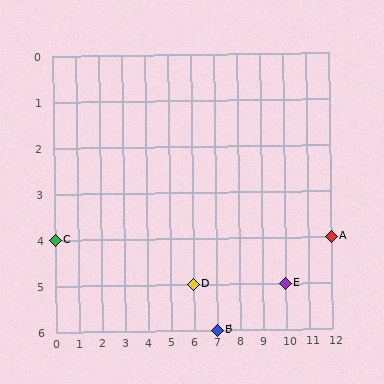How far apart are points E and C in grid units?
Points E and C are 10 columns and 1 row apart (about 10.0 grid units diagonally).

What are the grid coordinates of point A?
Point A is at grid coordinates (12, 4).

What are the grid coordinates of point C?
Point C is at grid coordinates (0, 4).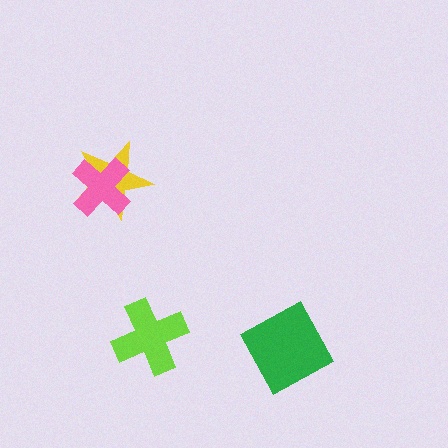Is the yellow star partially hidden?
Yes, it is partially covered by another shape.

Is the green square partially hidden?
No, no other shape covers it.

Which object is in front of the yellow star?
The pink cross is in front of the yellow star.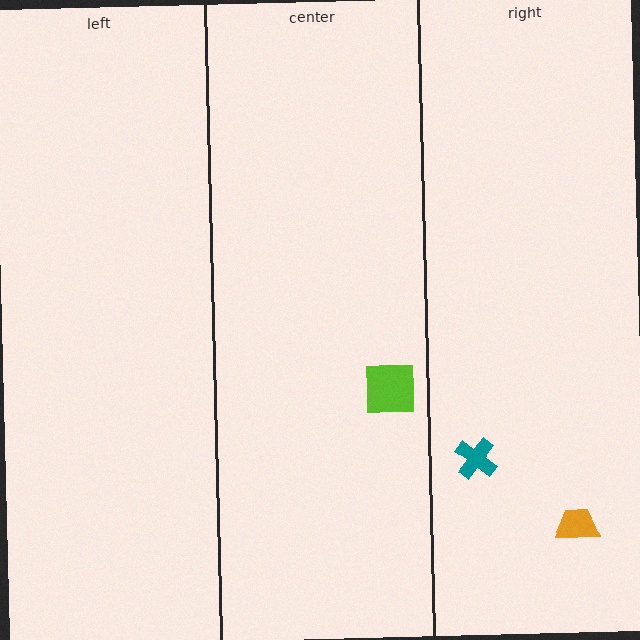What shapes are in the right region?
The teal cross, the orange trapezoid.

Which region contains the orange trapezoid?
The right region.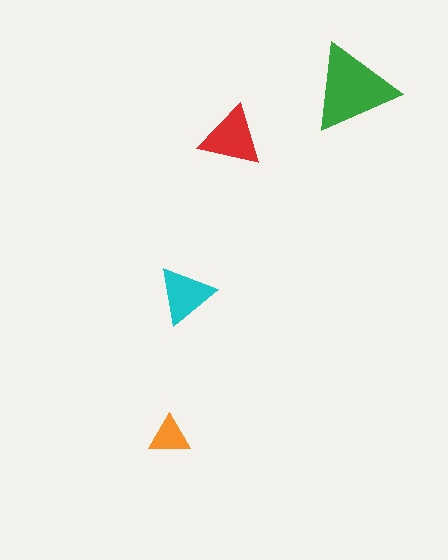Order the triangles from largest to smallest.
the green one, the red one, the cyan one, the orange one.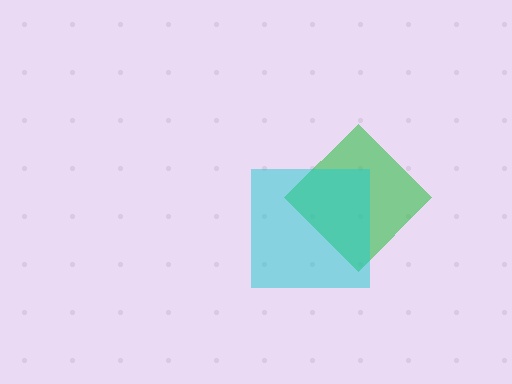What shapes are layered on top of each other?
The layered shapes are: a green diamond, a cyan square.